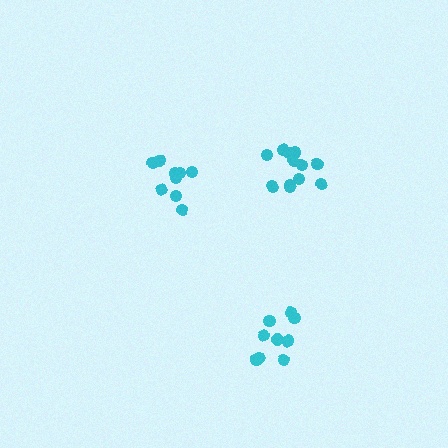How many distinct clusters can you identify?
There are 3 distinct clusters.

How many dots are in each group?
Group 1: 9 dots, Group 2: 9 dots, Group 3: 12 dots (30 total).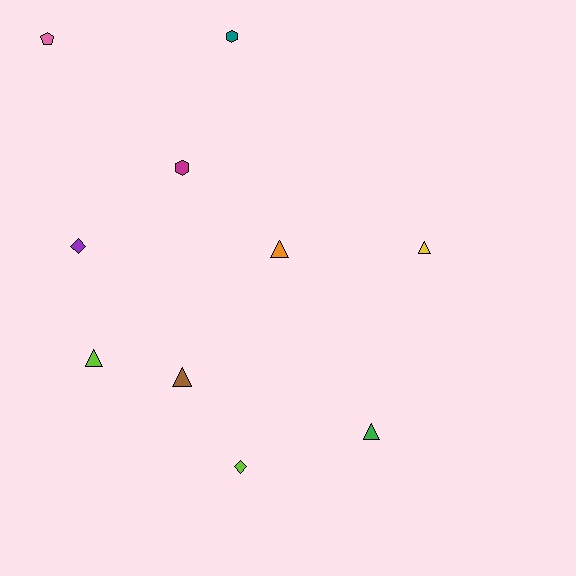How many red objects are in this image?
There are no red objects.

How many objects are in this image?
There are 10 objects.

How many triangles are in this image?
There are 5 triangles.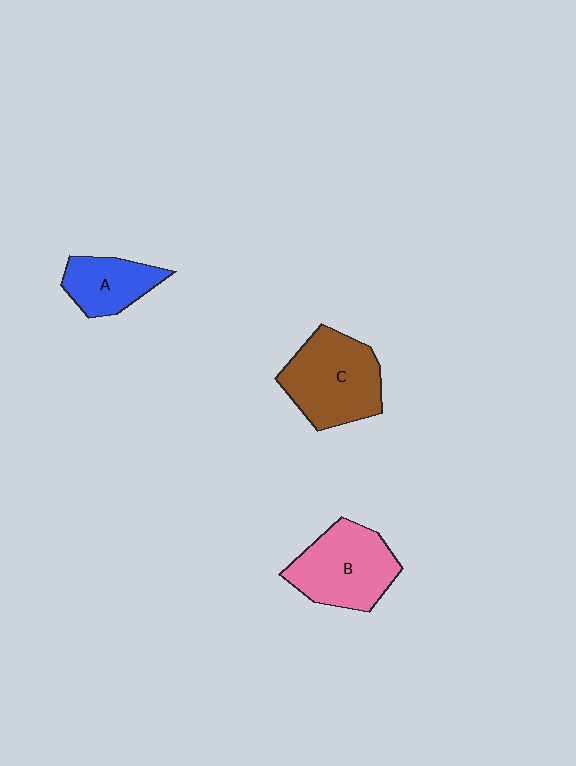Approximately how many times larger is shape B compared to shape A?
Approximately 1.6 times.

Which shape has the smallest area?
Shape A (blue).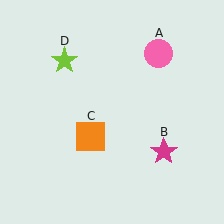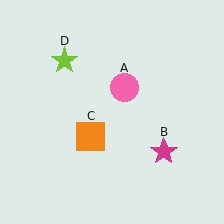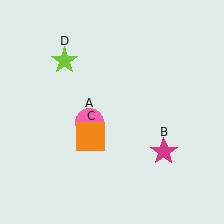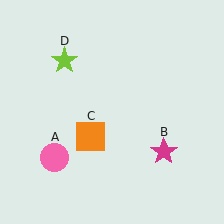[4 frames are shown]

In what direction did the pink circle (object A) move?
The pink circle (object A) moved down and to the left.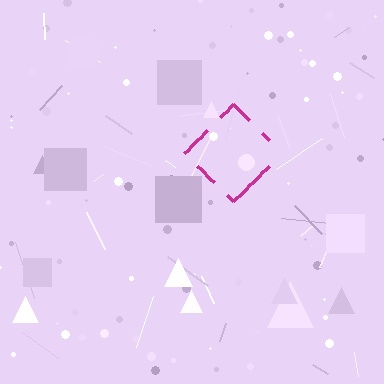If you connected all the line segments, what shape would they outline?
They would outline a diamond.